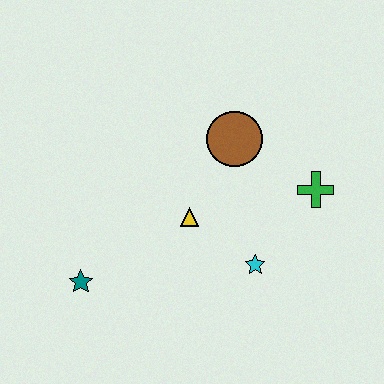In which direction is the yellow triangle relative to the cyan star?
The yellow triangle is to the left of the cyan star.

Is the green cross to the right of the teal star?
Yes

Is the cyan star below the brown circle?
Yes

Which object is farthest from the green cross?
The teal star is farthest from the green cross.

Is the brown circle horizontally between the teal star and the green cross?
Yes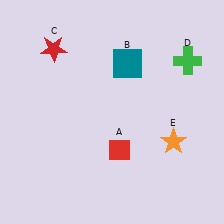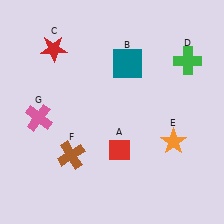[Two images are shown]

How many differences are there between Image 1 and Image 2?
There are 2 differences between the two images.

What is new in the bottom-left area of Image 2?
A brown cross (F) was added in the bottom-left area of Image 2.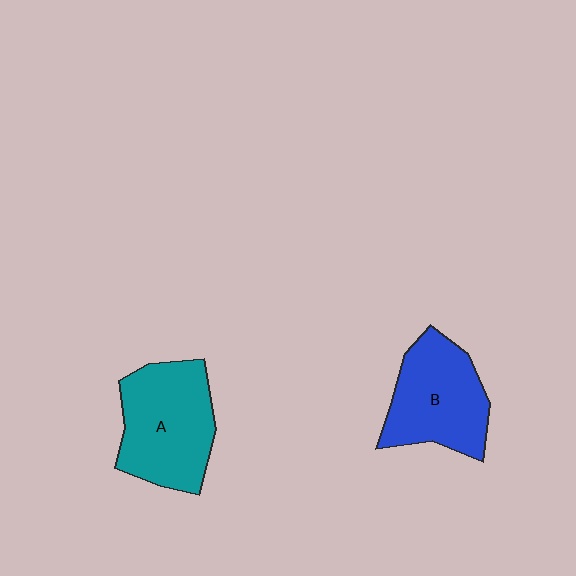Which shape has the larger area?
Shape A (teal).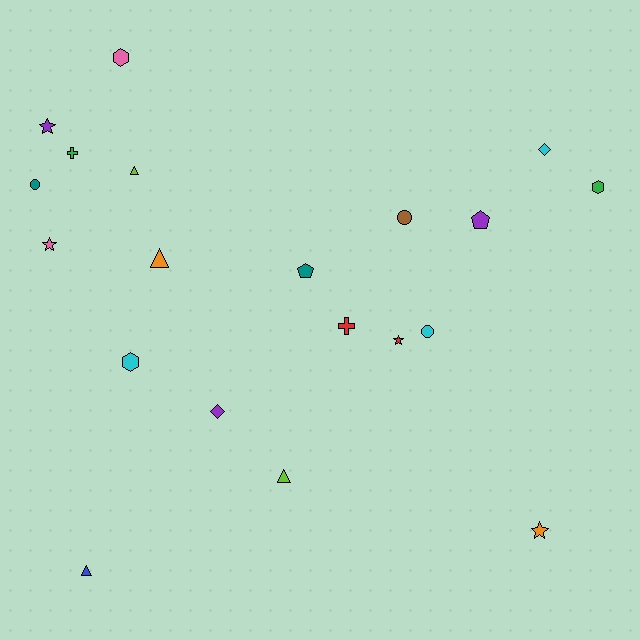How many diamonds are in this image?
There are 2 diamonds.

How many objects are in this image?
There are 20 objects.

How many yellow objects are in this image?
There are no yellow objects.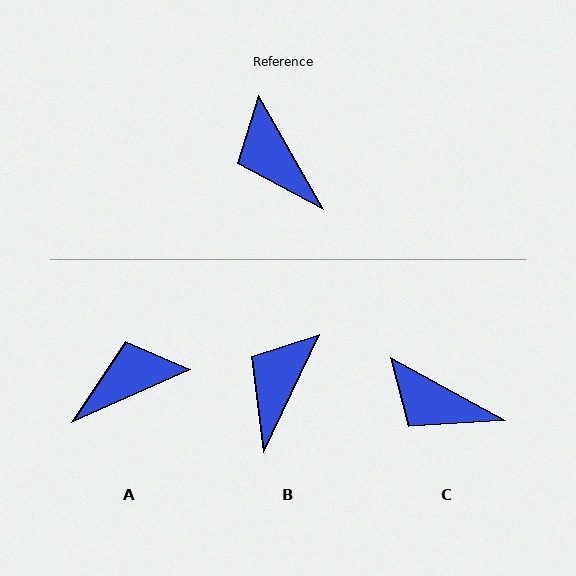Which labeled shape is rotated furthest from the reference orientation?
A, about 95 degrees away.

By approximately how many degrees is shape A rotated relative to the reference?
Approximately 95 degrees clockwise.